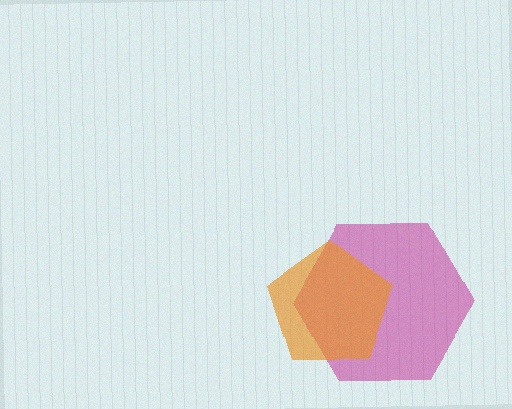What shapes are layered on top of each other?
The layered shapes are: a magenta hexagon, an orange pentagon.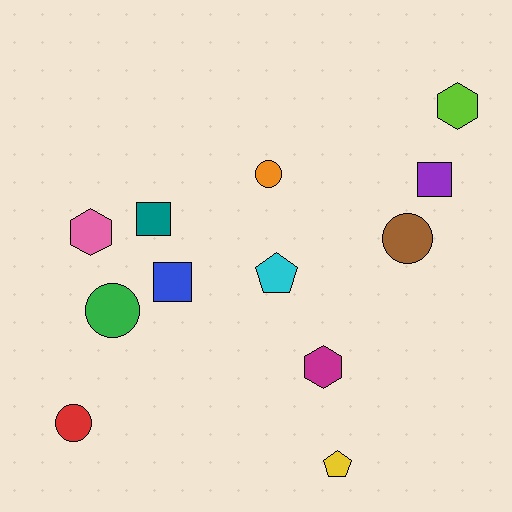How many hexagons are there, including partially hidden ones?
There are 3 hexagons.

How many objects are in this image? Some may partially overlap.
There are 12 objects.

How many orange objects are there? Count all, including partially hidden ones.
There is 1 orange object.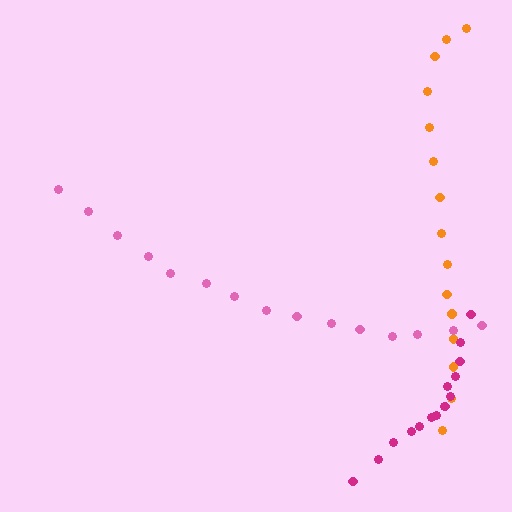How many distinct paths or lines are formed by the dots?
There are 3 distinct paths.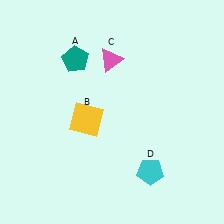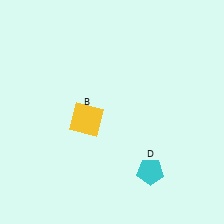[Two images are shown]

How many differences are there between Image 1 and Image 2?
There are 2 differences between the two images.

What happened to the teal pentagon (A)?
The teal pentagon (A) was removed in Image 2. It was in the top-left area of Image 1.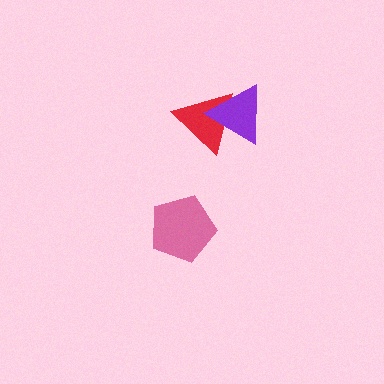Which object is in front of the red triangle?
The purple triangle is in front of the red triangle.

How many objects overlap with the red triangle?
1 object overlaps with the red triangle.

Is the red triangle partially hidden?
Yes, it is partially covered by another shape.